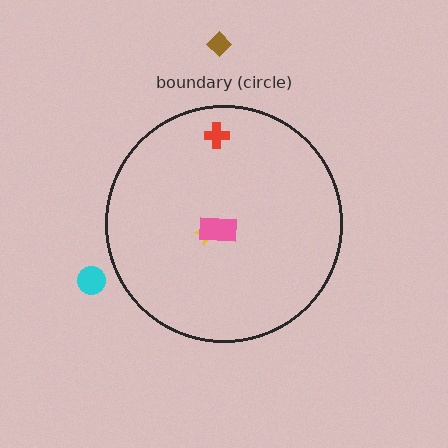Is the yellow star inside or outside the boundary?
Inside.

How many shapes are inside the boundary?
3 inside, 2 outside.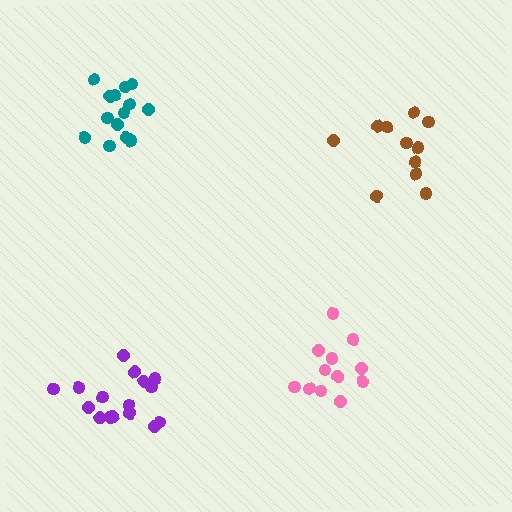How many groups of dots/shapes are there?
There are 4 groups.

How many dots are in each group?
Group 1: 12 dots, Group 2: 16 dots, Group 3: 14 dots, Group 4: 11 dots (53 total).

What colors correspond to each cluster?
The clusters are colored: pink, purple, teal, brown.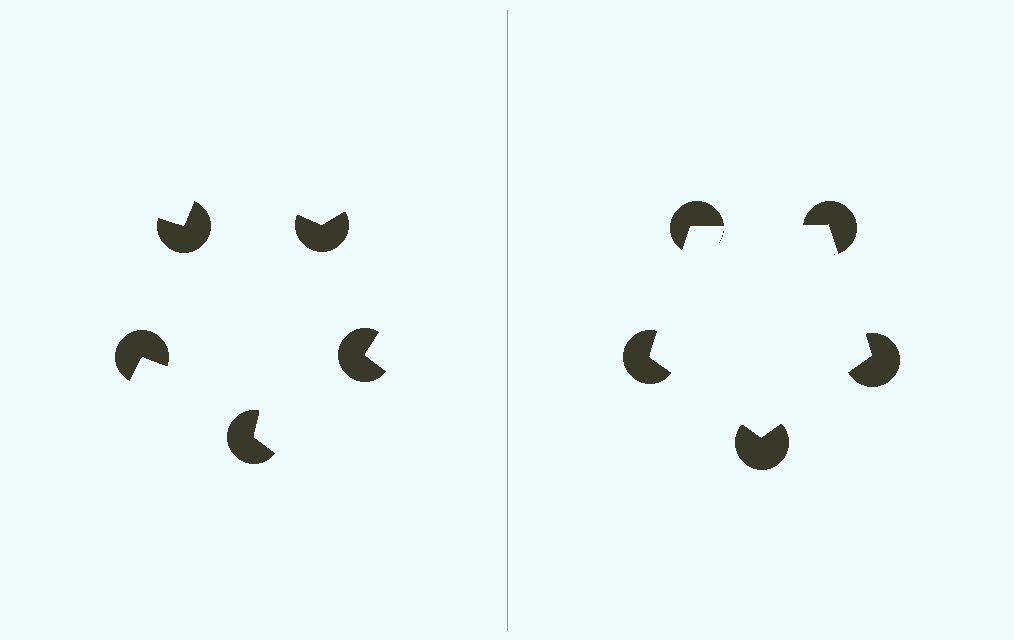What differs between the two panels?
The pac-man discs are positioned identically on both sides; only the wedge orientations differ. On the right they align to a pentagon; on the left they are misaligned.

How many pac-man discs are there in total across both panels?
10 — 5 on each side.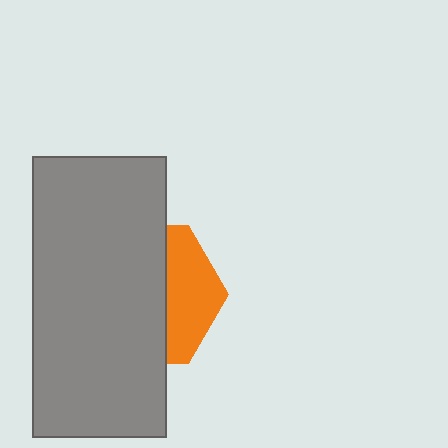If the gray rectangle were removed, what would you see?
You would see the complete orange hexagon.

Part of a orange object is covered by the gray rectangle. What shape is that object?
It is a hexagon.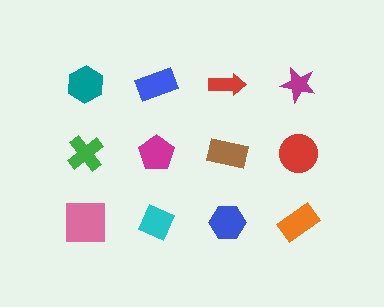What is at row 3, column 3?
A blue hexagon.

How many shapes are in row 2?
4 shapes.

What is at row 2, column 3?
A brown rectangle.